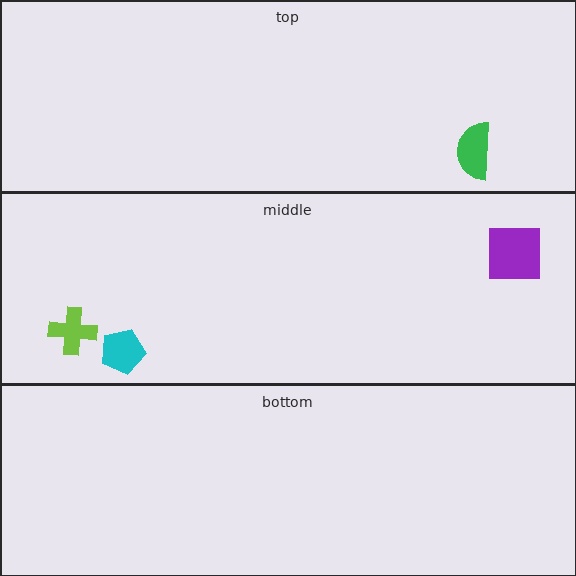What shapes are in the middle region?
The lime cross, the cyan pentagon, the purple square.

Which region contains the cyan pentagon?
The middle region.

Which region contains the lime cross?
The middle region.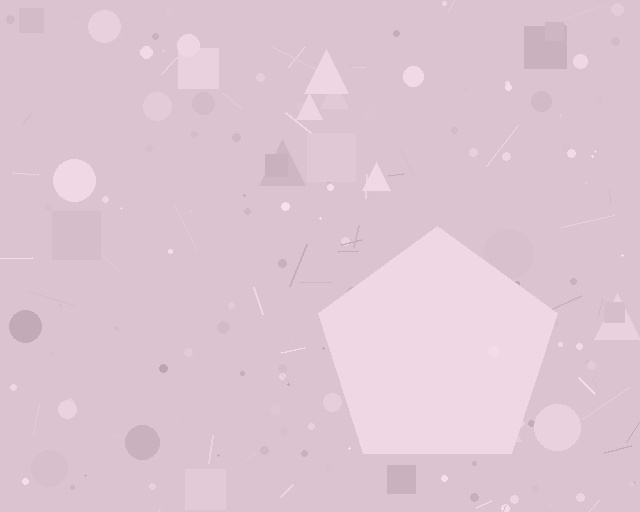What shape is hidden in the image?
A pentagon is hidden in the image.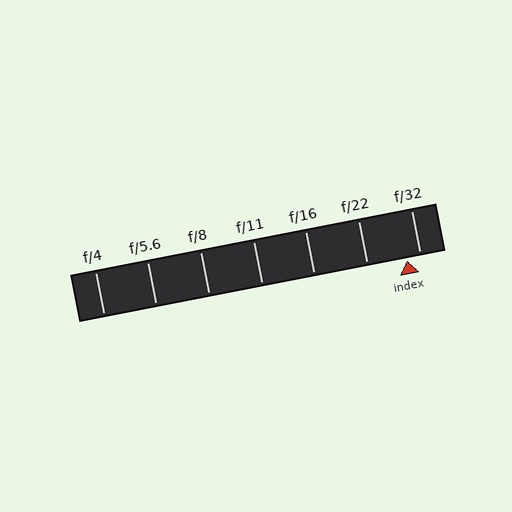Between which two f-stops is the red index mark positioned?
The index mark is between f/22 and f/32.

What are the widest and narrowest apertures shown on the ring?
The widest aperture shown is f/4 and the narrowest is f/32.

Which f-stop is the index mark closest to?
The index mark is closest to f/32.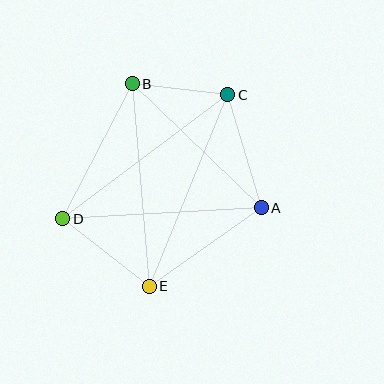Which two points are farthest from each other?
Points C and E are farthest from each other.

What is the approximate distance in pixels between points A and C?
The distance between A and C is approximately 118 pixels.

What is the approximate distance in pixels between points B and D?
The distance between B and D is approximately 152 pixels.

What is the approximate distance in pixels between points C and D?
The distance between C and D is approximately 207 pixels.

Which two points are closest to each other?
Points B and C are closest to each other.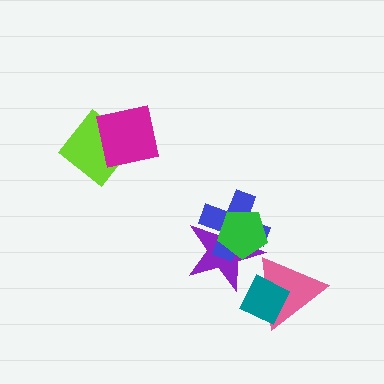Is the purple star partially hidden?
Yes, it is partially covered by another shape.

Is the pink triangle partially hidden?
Yes, it is partially covered by another shape.